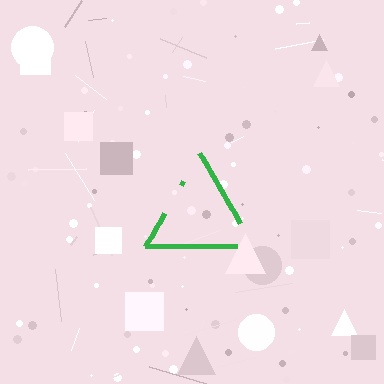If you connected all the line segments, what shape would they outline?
They would outline a triangle.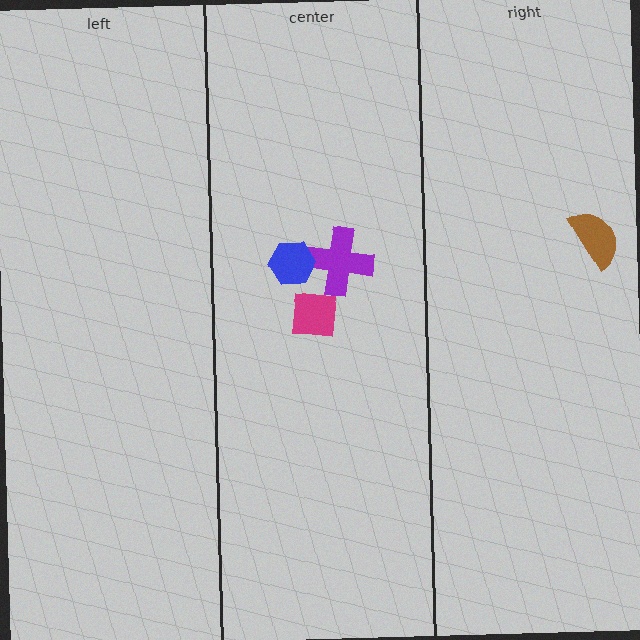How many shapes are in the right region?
1.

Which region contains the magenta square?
The center region.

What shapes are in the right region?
The brown semicircle.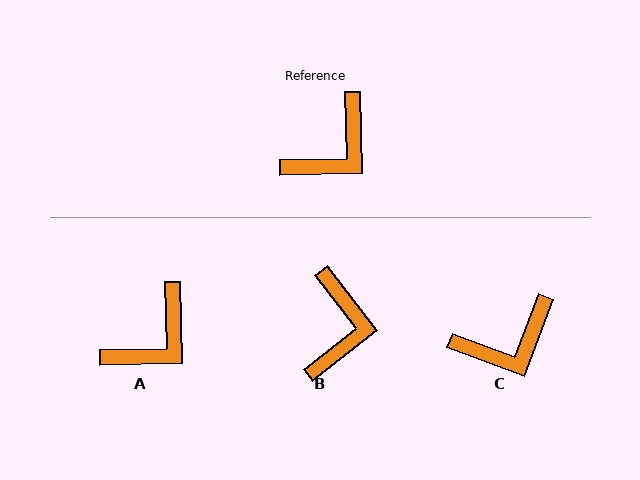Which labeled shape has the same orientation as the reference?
A.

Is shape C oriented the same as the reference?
No, it is off by about 22 degrees.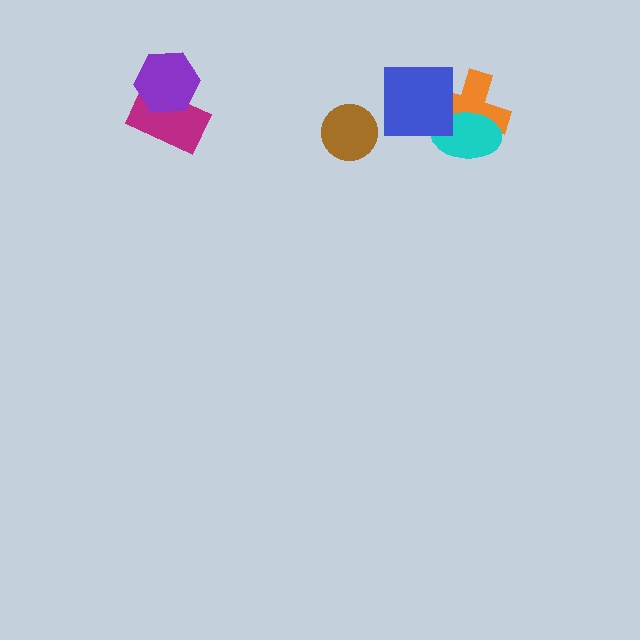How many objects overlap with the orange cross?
2 objects overlap with the orange cross.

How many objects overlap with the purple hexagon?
1 object overlaps with the purple hexagon.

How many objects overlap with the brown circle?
0 objects overlap with the brown circle.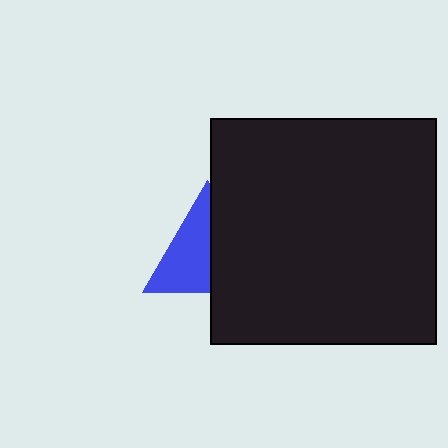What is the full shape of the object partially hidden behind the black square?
The partially hidden object is a blue triangle.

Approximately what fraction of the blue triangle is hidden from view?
Roughly 47% of the blue triangle is hidden behind the black square.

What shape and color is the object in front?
The object in front is a black square.